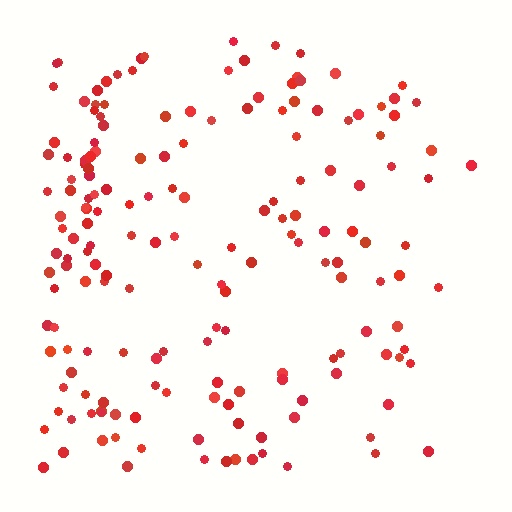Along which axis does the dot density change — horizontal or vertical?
Horizontal.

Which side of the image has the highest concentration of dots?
The left.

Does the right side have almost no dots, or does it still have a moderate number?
Still a moderate number, just noticeably fewer than the left.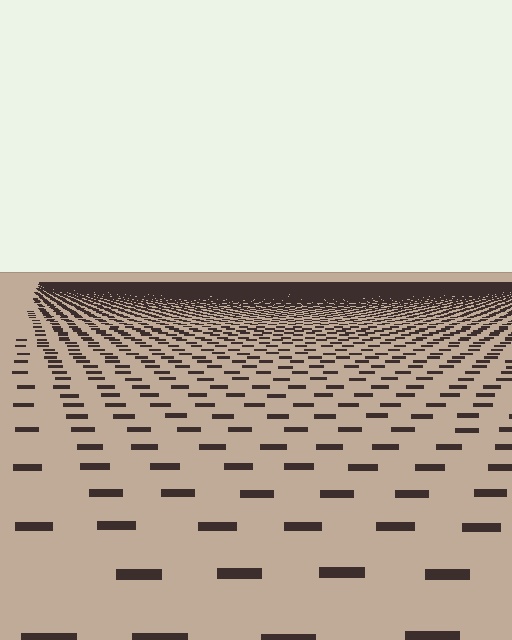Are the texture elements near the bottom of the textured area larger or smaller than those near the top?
Larger. Near the bottom, elements are closer to the viewer and appear at a bigger on-screen size.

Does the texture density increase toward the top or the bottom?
Density increases toward the top.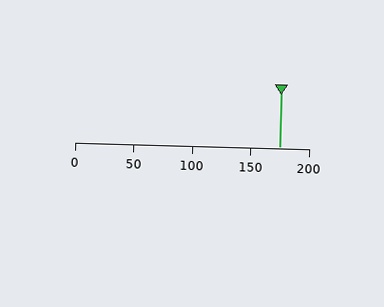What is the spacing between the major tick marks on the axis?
The major ticks are spaced 50 apart.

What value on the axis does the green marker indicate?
The marker indicates approximately 175.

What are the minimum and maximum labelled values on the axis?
The axis runs from 0 to 200.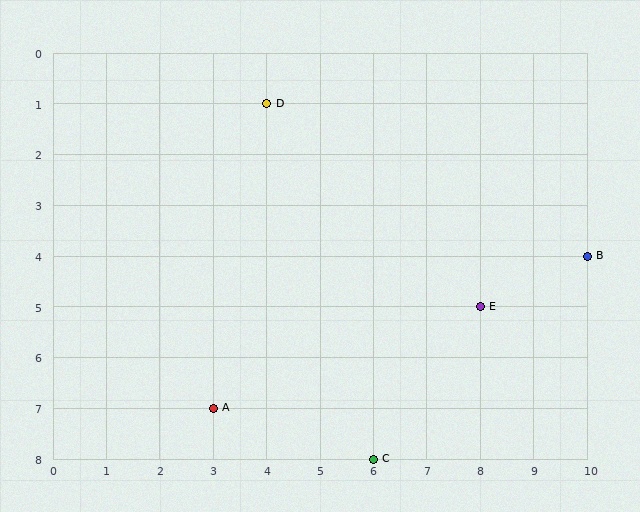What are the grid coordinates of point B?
Point B is at grid coordinates (10, 4).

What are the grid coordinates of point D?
Point D is at grid coordinates (4, 1).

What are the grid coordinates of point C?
Point C is at grid coordinates (6, 8).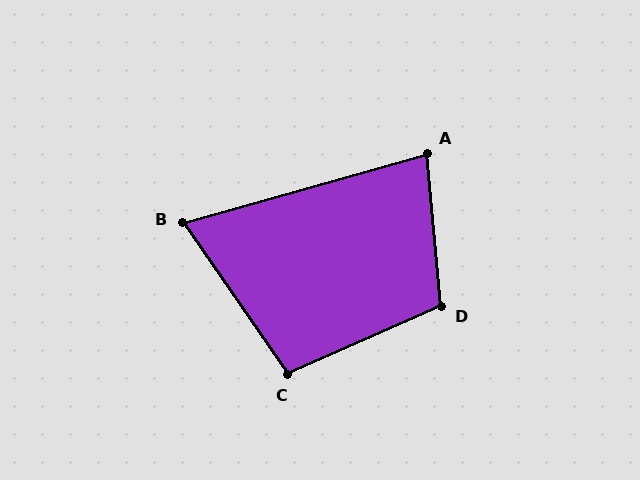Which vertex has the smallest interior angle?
B, at approximately 71 degrees.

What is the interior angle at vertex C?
Approximately 101 degrees (obtuse).